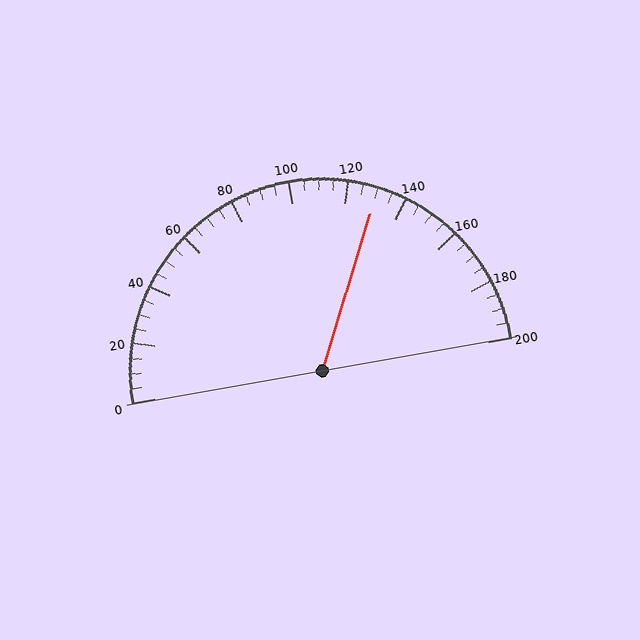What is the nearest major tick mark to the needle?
The nearest major tick mark is 120.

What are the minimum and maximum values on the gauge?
The gauge ranges from 0 to 200.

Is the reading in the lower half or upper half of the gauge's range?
The reading is in the upper half of the range (0 to 200).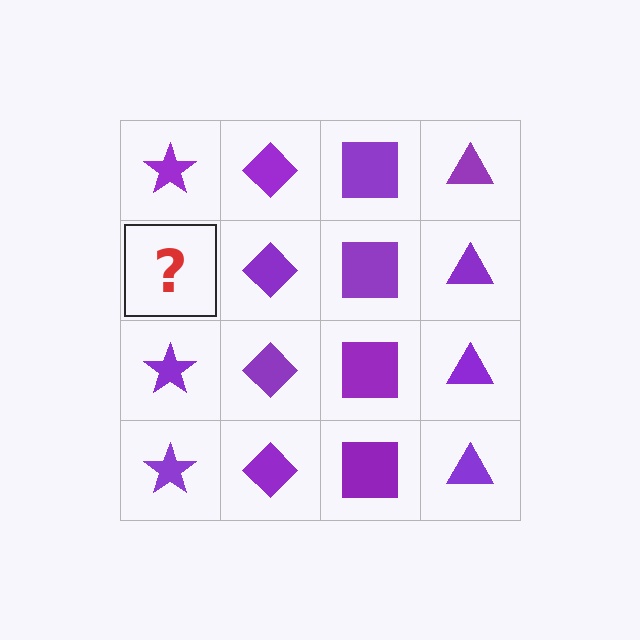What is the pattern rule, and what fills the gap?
The rule is that each column has a consistent shape. The gap should be filled with a purple star.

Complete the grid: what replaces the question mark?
The question mark should be replaced with a purple star.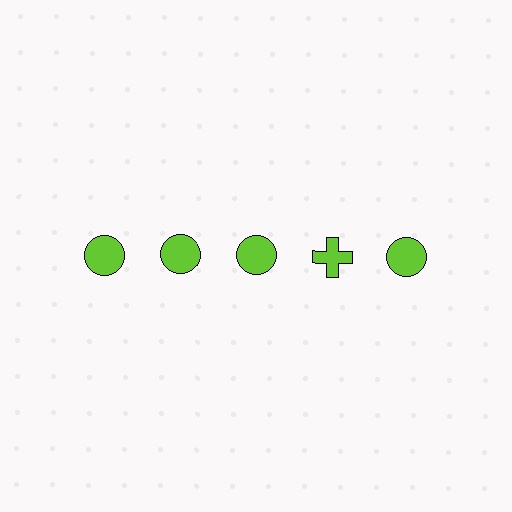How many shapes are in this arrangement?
There are 5 shapes arranged in a grid pattern.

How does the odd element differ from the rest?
It has a different shape: cross instead of circle.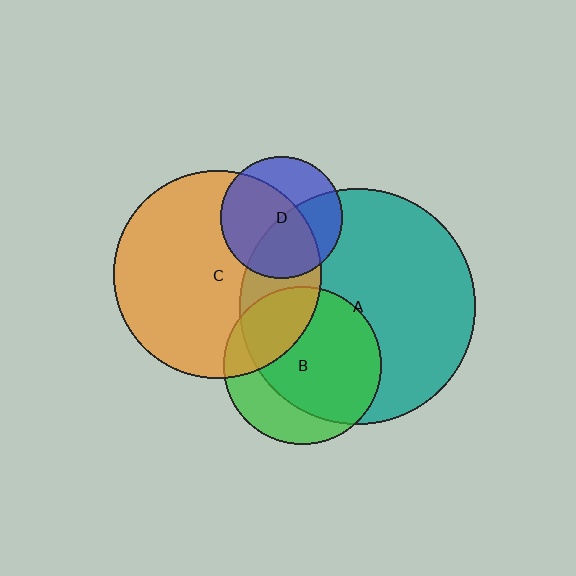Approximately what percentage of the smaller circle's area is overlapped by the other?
Approximately 75%.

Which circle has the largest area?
Circle A (teal).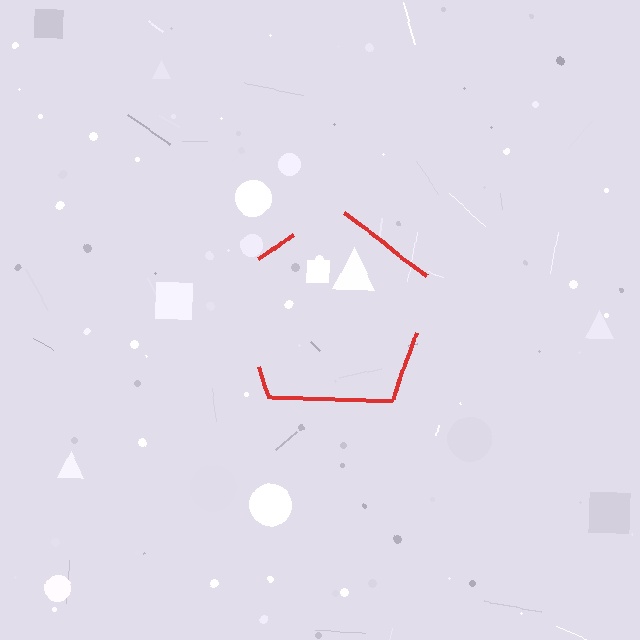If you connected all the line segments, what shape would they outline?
They would outline a pentagon.